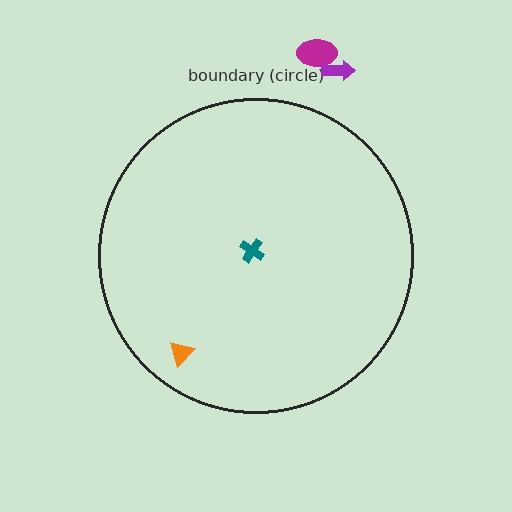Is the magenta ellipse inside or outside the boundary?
Outside.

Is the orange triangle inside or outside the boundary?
Inside.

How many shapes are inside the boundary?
2 inside, 2 outside.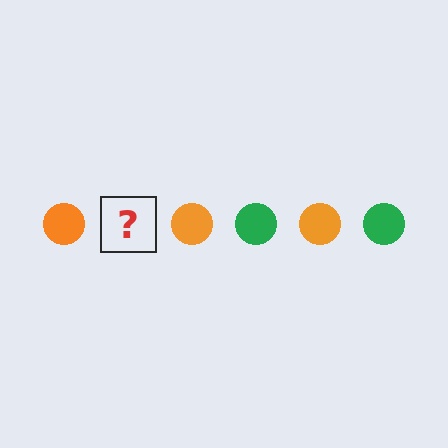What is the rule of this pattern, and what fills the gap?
The rule is that the pattern cycles through orange, green circles. The gap should be filled with a green circle.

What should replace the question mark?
The question mark should be replaced with a green circle.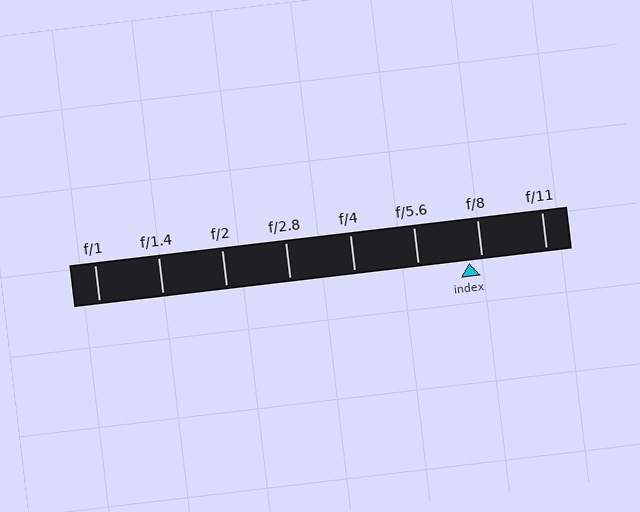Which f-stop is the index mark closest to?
The index mark is closest to f/8.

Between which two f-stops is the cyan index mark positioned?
The index mark is between f/5.6 and f/8.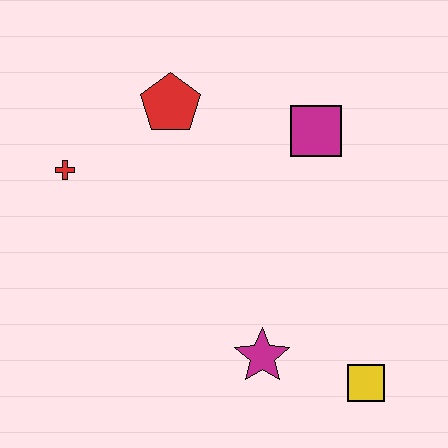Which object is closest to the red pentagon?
The red cross is closest to the red pentagon.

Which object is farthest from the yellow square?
The red cross is farthest from the yellow square.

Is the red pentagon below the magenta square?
No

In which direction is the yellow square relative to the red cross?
The yellow square is to the right of the red cross.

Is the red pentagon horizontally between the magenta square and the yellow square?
No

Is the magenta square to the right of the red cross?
Yes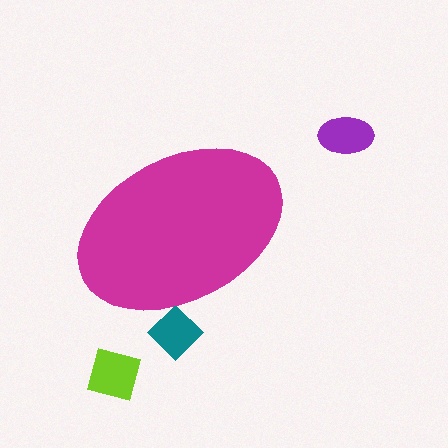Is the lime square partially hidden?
No, the lime square is fully visible.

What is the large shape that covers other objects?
A magenta ellipse.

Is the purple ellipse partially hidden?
No, the purple ellipse is fully visible.